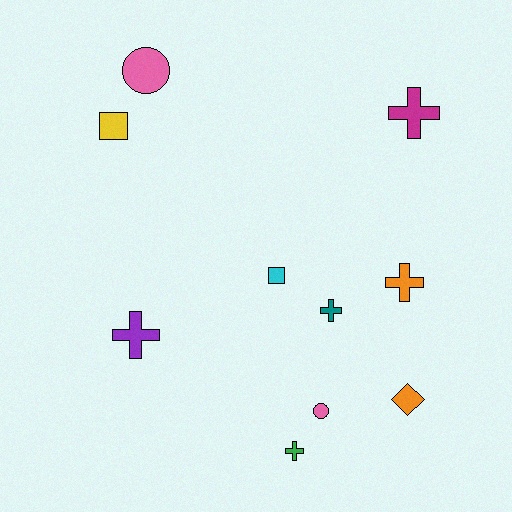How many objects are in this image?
There are 10 objects.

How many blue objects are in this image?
There are no blue objects.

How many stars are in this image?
There are no stars.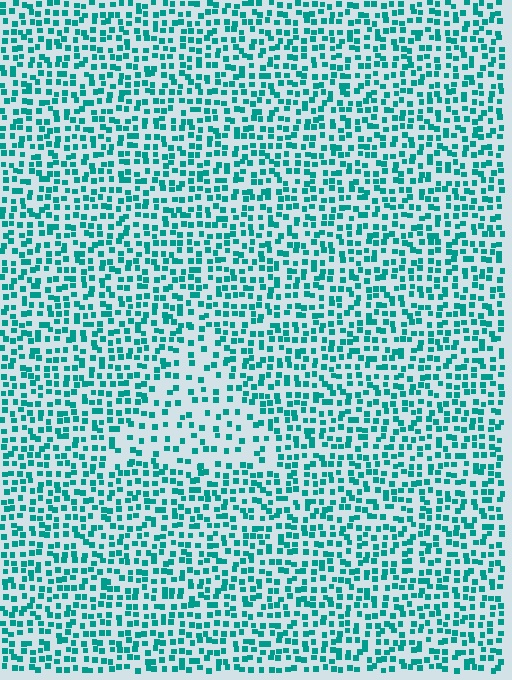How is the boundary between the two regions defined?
The boundary is defined by a change in element density (approximately 1.9x ratio). All elements are the same color, size, and shape.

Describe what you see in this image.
The image contains small teal elements arranged at two different densities. A triangle-shaped region is visible where the elements are less densely packed than the surrounding area.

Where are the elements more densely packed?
The elements are more densely packed outside the triangle boundary.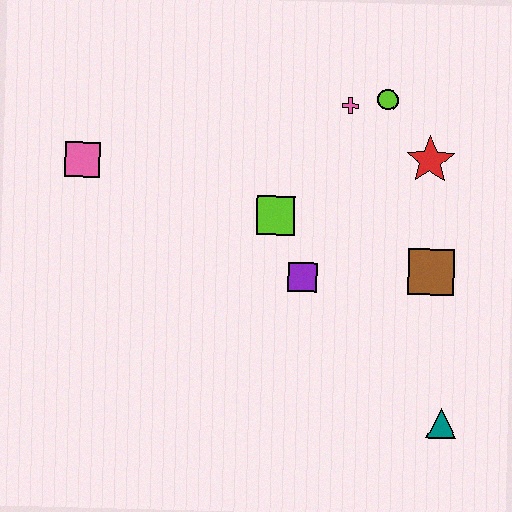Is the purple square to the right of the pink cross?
No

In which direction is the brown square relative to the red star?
The brown square is below the red star.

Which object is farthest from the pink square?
The teal triangle is farthest from the pink square.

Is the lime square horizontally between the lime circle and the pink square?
Yes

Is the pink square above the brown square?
Yes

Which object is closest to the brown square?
The red star is closest to the brown square.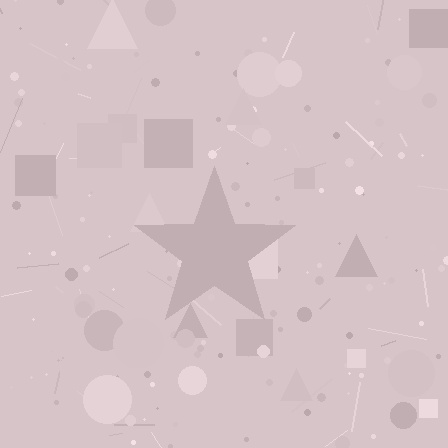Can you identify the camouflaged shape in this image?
The camouflaged shape is a star.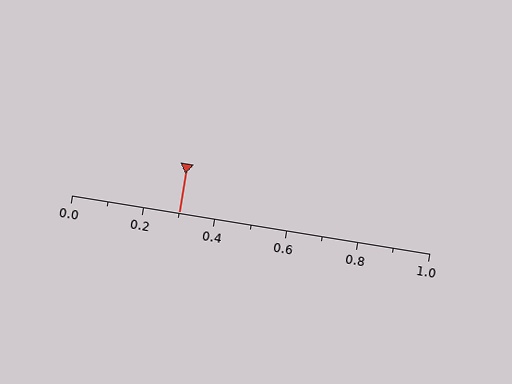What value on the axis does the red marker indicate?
The marker indicates approximately 0.3.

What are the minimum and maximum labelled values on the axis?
The axis runs from 0.0 to 1.0.